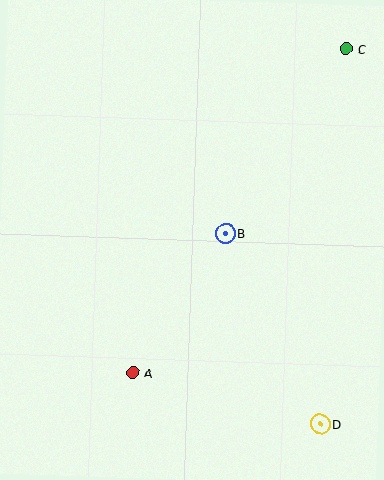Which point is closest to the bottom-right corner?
Point D is closest to the bottom-right corner.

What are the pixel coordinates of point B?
Point B is at (226, 234).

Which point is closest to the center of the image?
Point B at (226, 234) is closest to the center.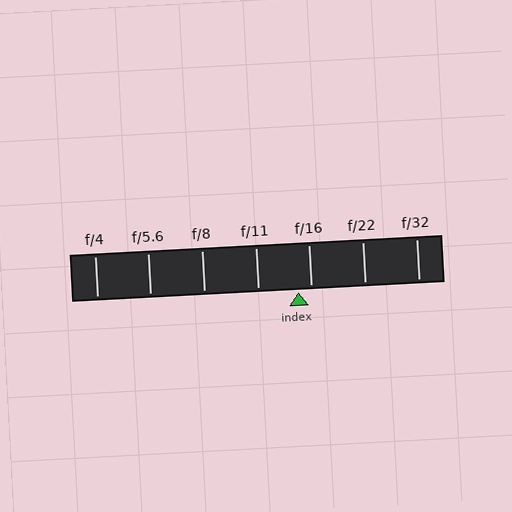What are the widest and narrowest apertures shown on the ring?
The widest aperture shown is f/4 and the narrowest is f/32.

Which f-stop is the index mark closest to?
The index mark is closest to f/16.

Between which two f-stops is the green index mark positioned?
The index mark is between f/11 and f/16.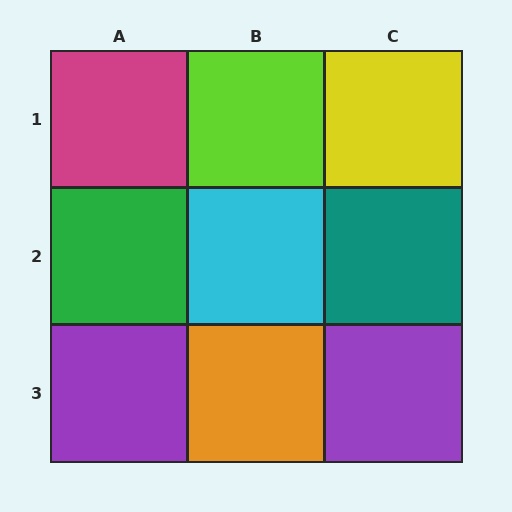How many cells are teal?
1 cell is teal.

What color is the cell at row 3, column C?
Purple.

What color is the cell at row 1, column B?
Lime.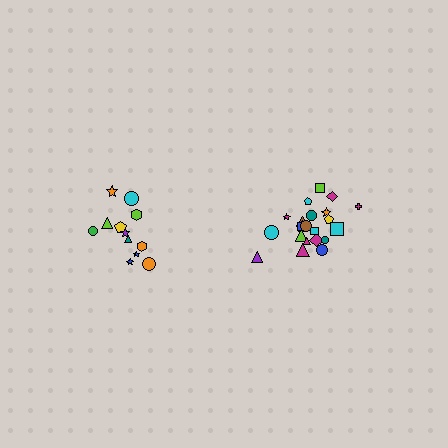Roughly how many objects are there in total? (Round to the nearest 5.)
Roughly 35 objects in total.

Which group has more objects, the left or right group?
The right group.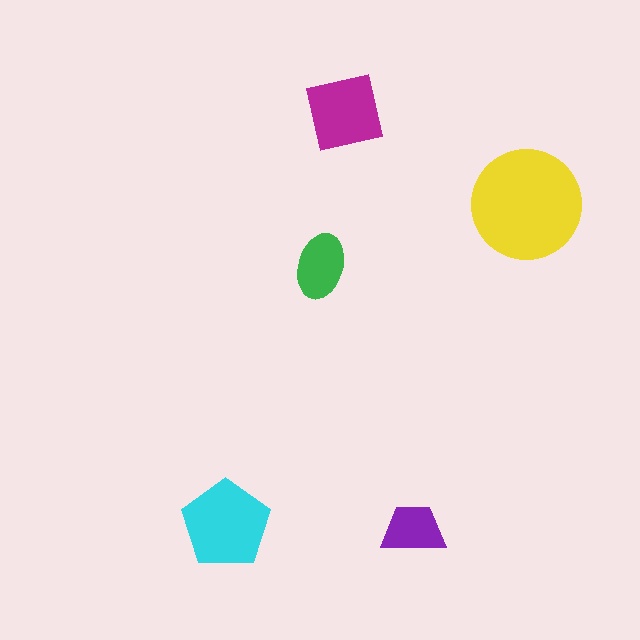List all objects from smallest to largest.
The purple trapezoid, the green ellipse, the magenta square, the cyan pentagon, the yellow circle.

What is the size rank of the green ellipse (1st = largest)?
4th.